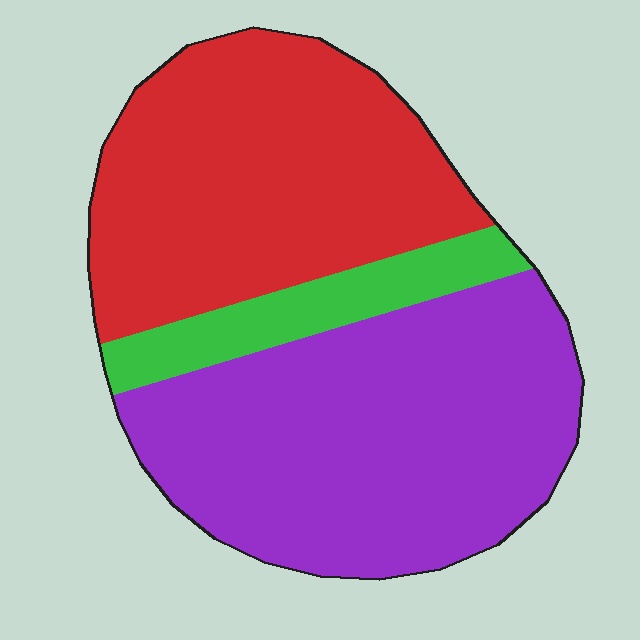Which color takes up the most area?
Purple, at roughly 50%.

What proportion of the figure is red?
Red takes up between a quarter and a half of the figure.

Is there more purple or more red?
Purple.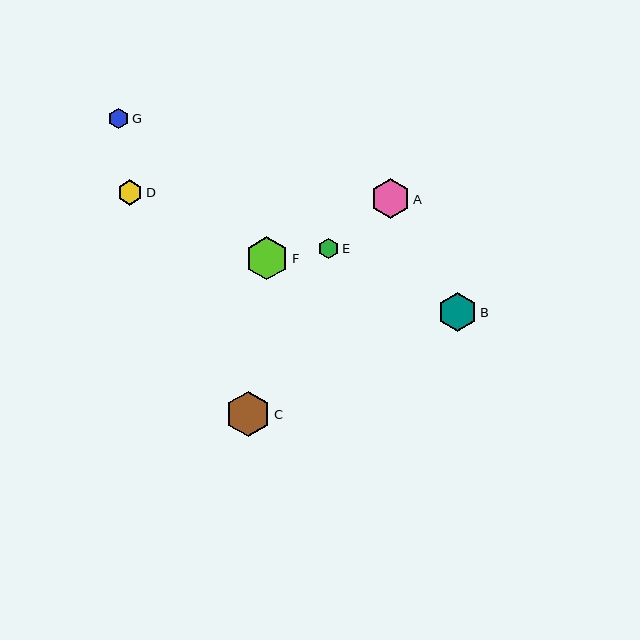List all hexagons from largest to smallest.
From largest to smallest: C, F, A, B, D, E, G.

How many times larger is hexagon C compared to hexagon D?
Hexagon C is approximately 1.8 times the size of hexagon D.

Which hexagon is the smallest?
Hexagon G is the smallest with a size of approximately 21 pixels.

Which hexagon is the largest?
Hexagon C is the largest with a size of approximately 45 pixels.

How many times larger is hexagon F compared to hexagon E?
Hexagon F is approximately 2.1 times the size of hexagon E.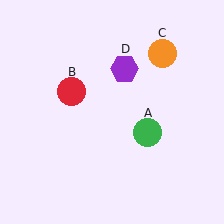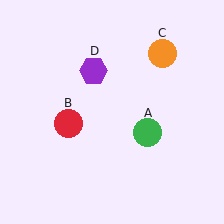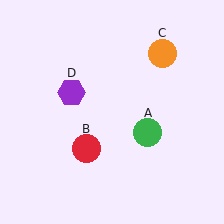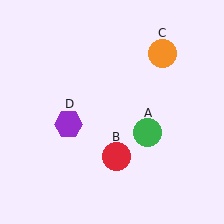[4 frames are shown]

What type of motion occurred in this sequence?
The red circle (object B), purple hexagon (object D) rotated counterclockwise around the center of the scene.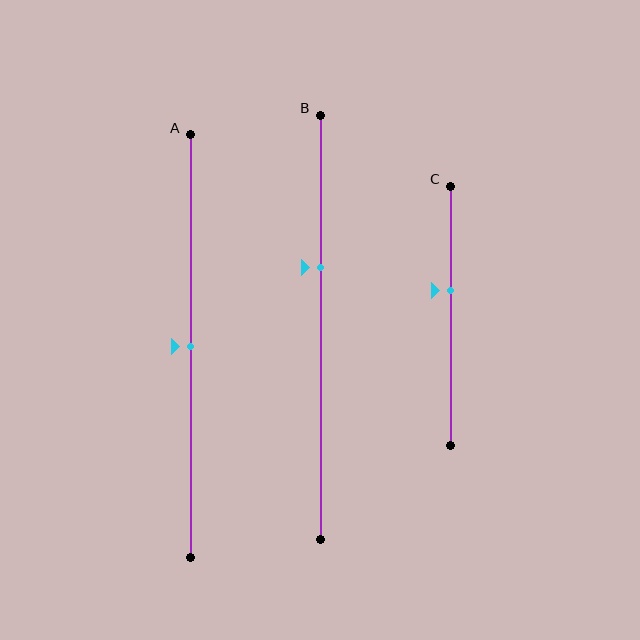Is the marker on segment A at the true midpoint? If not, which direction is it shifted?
Yes, the marker on segment A is at the true midpoint.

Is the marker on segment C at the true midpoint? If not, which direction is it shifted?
No, the marker on segment C is shifted upward by about 10% of the segment length.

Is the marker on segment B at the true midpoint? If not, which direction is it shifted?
No, the marker on segment B is shifted upward by about 14% of the segment length.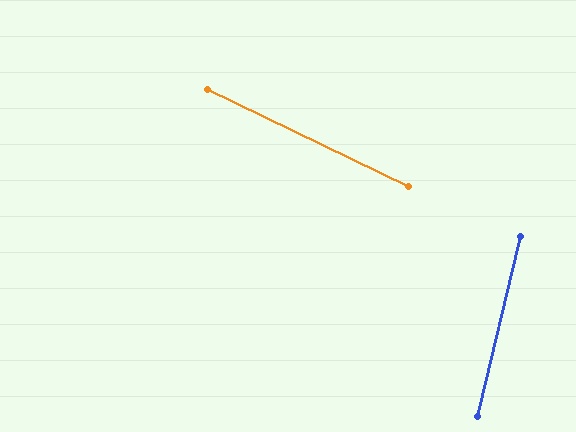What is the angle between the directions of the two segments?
Approximately 78 degrees.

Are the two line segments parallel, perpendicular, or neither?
Neither parallel nor perpendicular — they differ by about 78°.